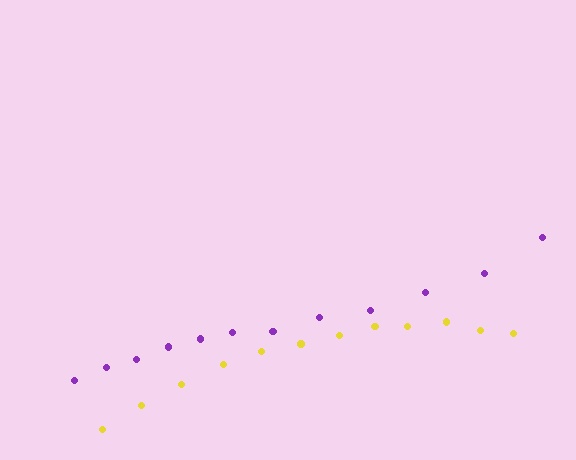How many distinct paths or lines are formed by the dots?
There are 2 distinct paths.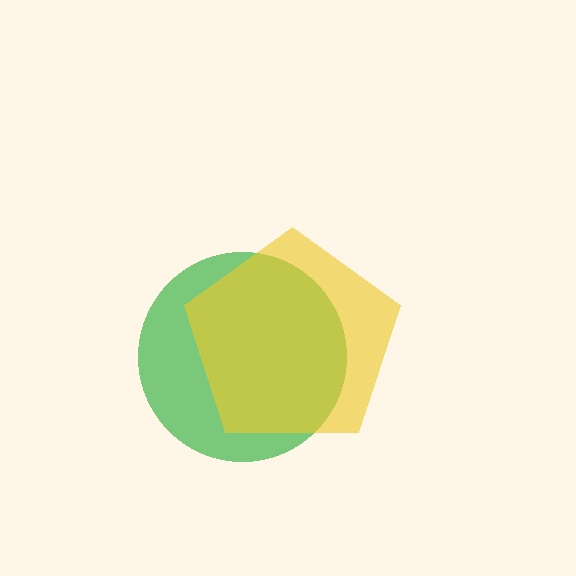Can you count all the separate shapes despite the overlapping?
Yes, there are 2 separate shapes.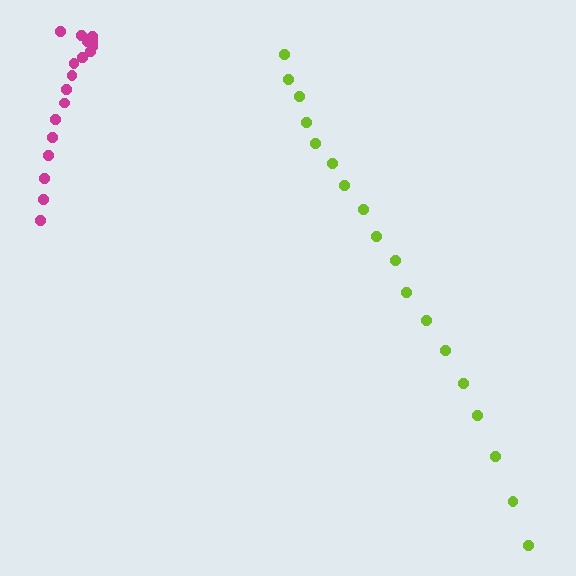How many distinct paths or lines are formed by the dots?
There are 2 distinct paths.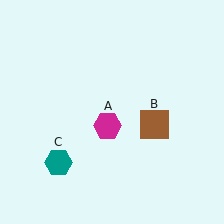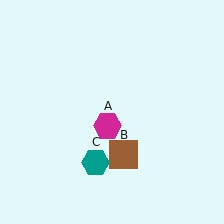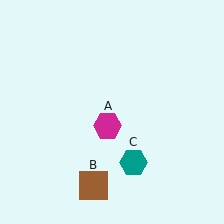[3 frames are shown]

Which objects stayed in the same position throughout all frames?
Magenta hexagon (object A) remained stationary.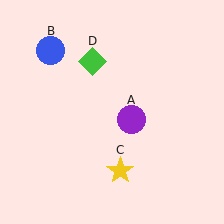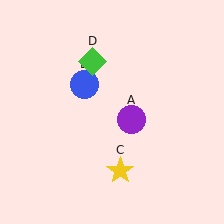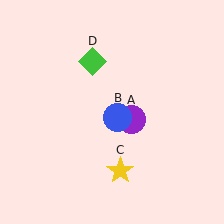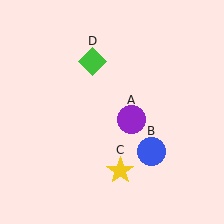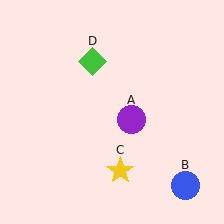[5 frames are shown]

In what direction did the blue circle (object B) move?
The blue circle (object B) moved down and to the right.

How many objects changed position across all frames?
1 object changed position: blue circle (object B).